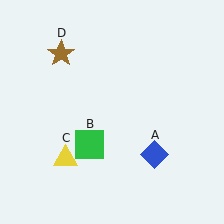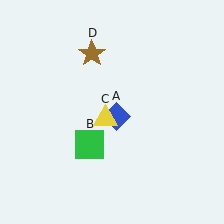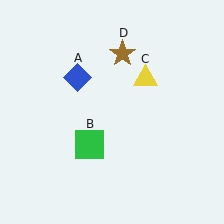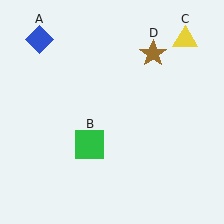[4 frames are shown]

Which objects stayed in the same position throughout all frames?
Green square (object B) remained stationary.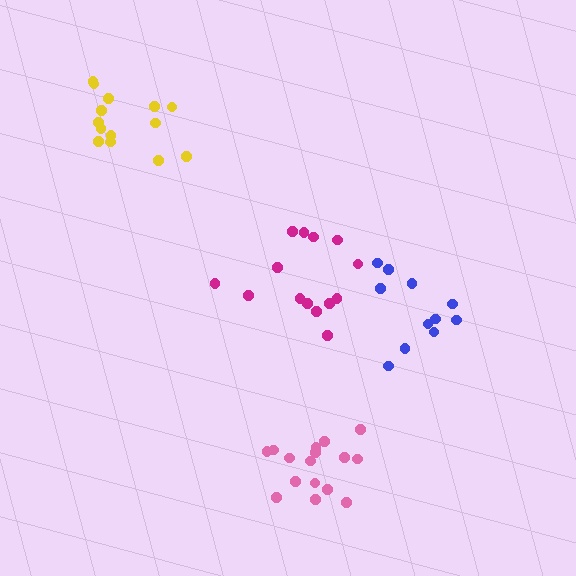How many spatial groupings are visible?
There are 4 spatial groupings.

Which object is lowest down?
The pink cluster is bottommost.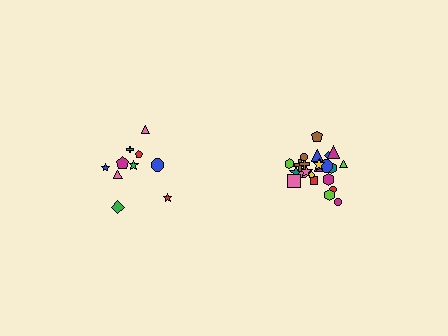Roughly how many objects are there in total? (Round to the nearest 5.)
Roughly 35 objects in total.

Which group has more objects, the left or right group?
The right group.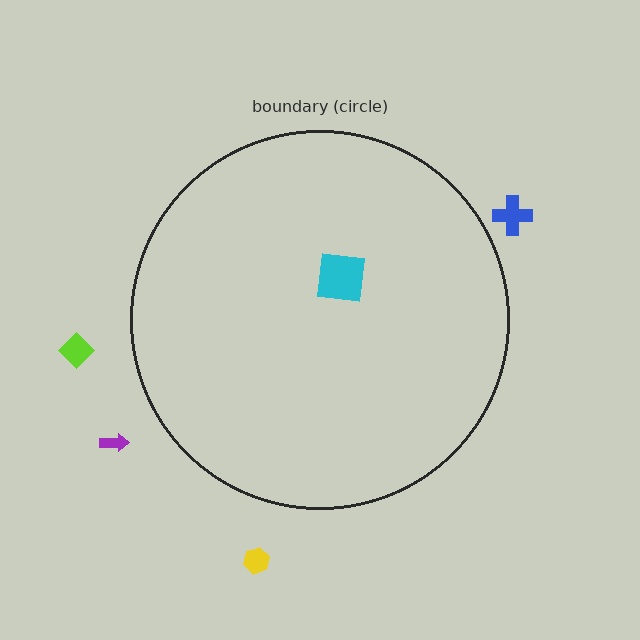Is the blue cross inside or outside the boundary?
Outside.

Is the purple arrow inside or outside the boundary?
Outside.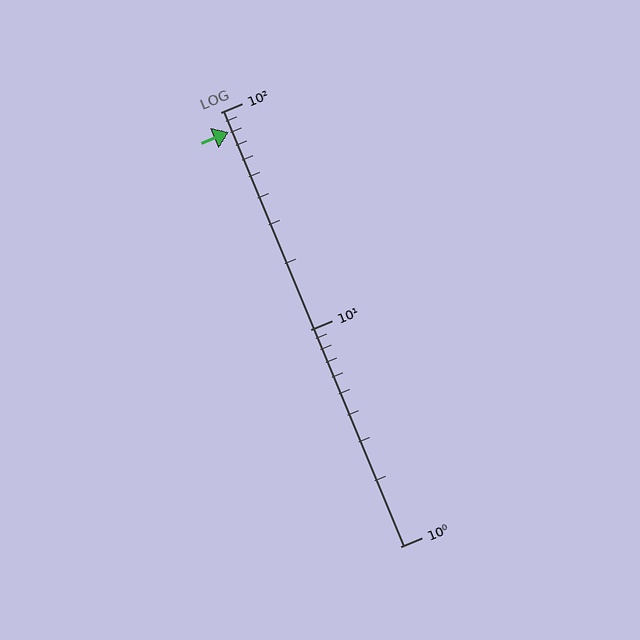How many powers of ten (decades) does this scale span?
The scale spans 2 decades, from 1 to 100.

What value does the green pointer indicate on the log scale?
The pointer indicates approximately 81.